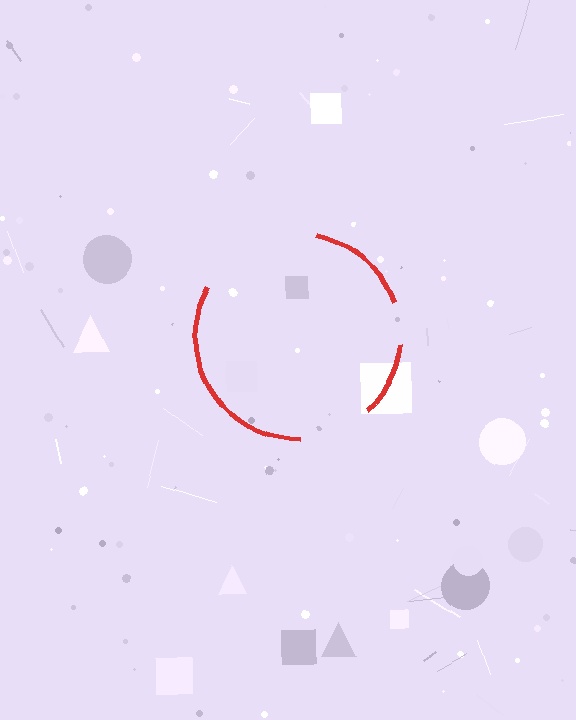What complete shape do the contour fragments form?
The contour fragments form a circle.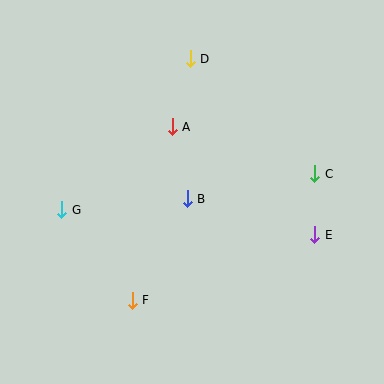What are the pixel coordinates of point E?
Point E is at (315, 235).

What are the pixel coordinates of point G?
Point G is at (62, 210).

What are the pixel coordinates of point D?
Point D is at (190, 59).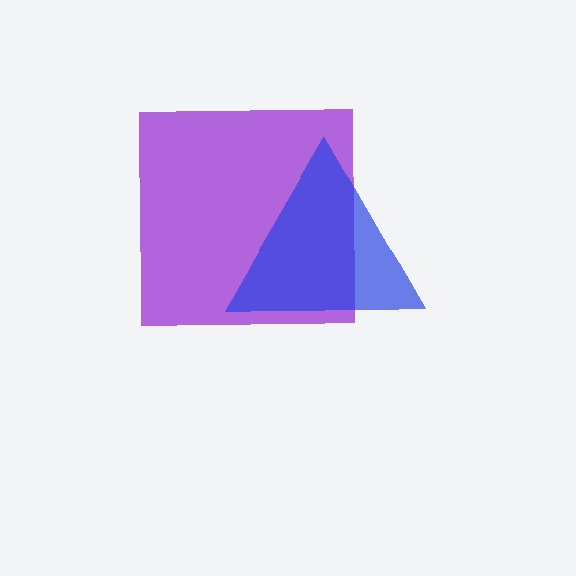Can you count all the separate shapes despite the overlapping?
Yes, there are 2 separate shapes.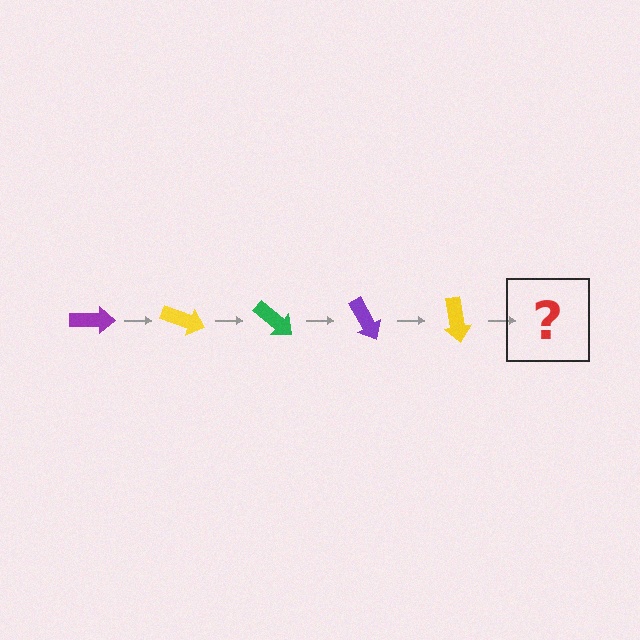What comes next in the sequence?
The next element should be a green arrow, rotated 100 degrees from the start.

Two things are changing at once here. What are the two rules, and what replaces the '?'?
The two rules are that it rotates 20 degrees each step and the color cycles through purple, yellow, and green. The '?' should be a green arrow, rotated 100 degrees from the start.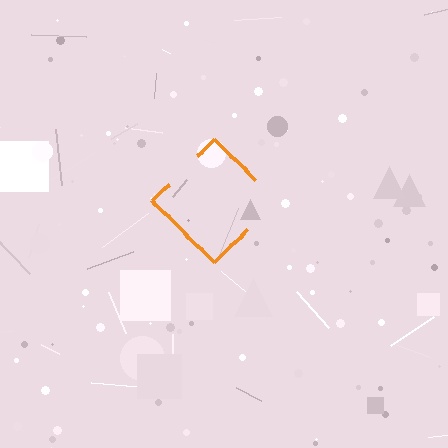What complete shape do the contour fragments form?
The contour fragments form a diamond.